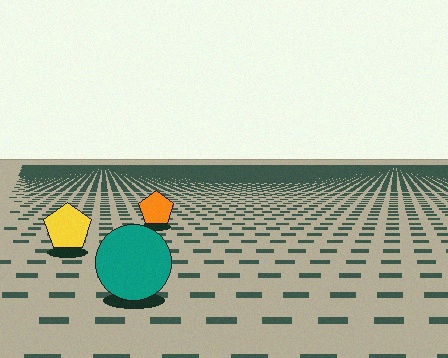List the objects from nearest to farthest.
From nearest to farthest: the teal circle, the yellow pentagon, the orange pentagon.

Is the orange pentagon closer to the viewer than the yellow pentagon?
No. The yellow pentagon is closer — you can tell from the texture gradient: the ground texture is coarser near it.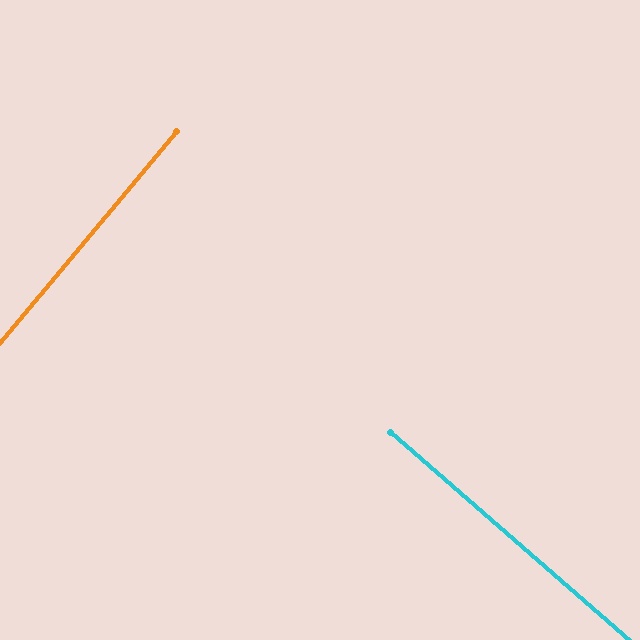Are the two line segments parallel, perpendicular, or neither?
Perpendicular — they meet at approximately 89°.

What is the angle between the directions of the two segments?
Approximately 89 degrees.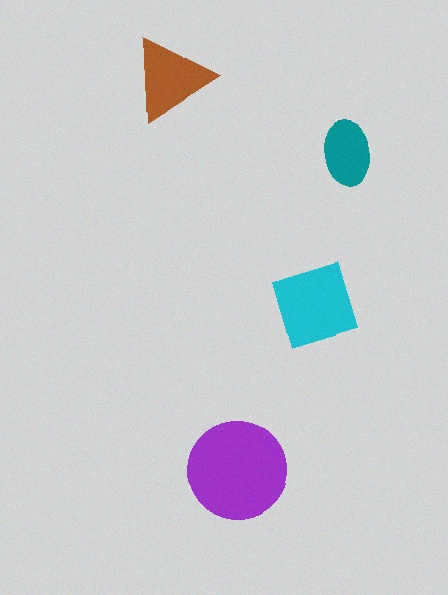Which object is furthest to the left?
The brown triangle is leftmost.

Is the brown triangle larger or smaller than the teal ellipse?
Larger.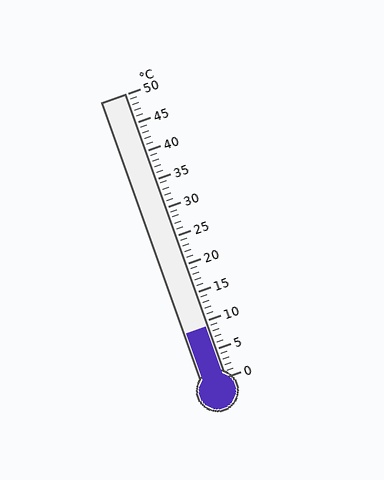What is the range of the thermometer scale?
The thermometer scale ranges from 0°C to 50°C.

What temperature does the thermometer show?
The thermometer shows approximately 9°C.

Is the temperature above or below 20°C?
The temperature is below 20°C.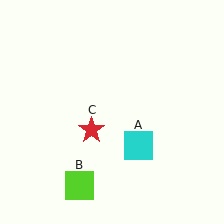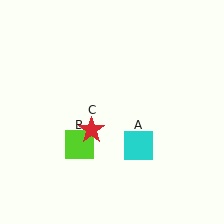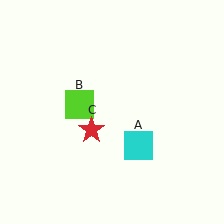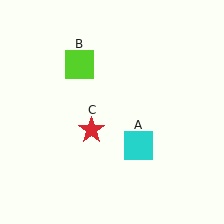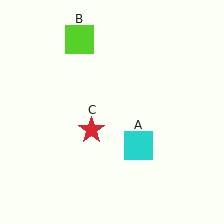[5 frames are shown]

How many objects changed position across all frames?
1 object changed position: lime square (object B).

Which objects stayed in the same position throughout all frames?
Cyan square (object A) and red star (object C) remained stationary.